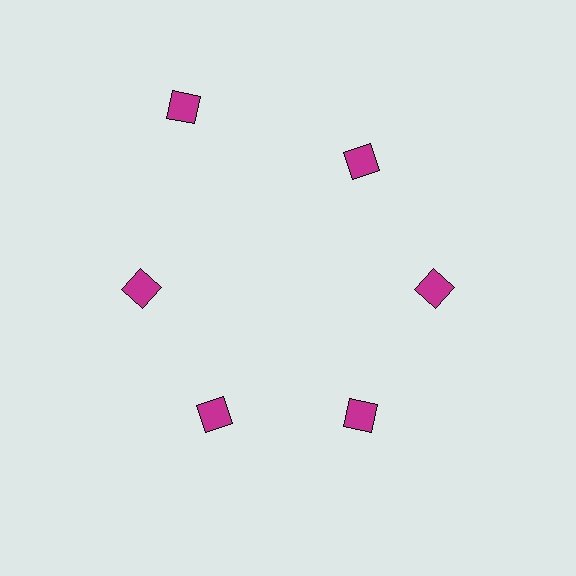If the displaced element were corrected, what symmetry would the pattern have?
It would have 6-fold rotational symmetry — the pattern would map onto itself every 60 degrees.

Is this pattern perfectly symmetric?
No. The 6 magenta diamonds are arranged in a ring, but one element near the 11 o'clock position is pushed outward from the center, breaking the 6-fold rotational symmetry.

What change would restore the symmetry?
The symmetry would be restored by moving it inward, back onto the ring so that all 6 diamonds sit at equal angles and equal distance from the center.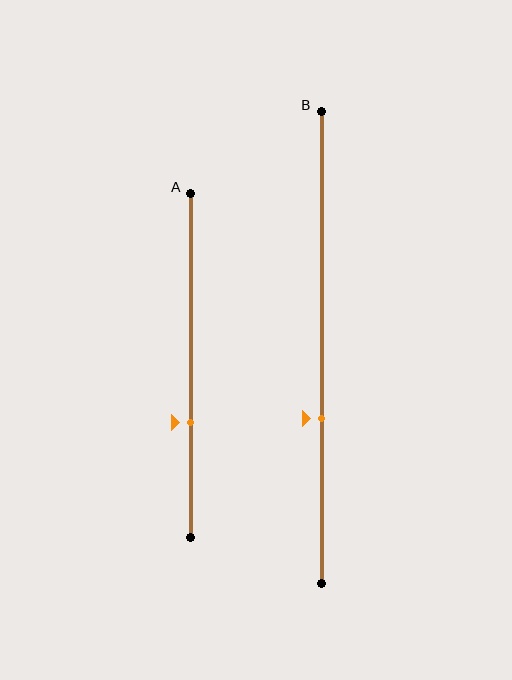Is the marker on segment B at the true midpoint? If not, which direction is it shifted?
No, the marker on segment B is shifted downward by about 15% of the segment length.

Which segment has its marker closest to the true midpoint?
Segment B has its marker closest to the true midpoint.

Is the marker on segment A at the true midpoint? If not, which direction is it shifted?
No, the marker on segment A is shifted downward by about 17% of the segment length.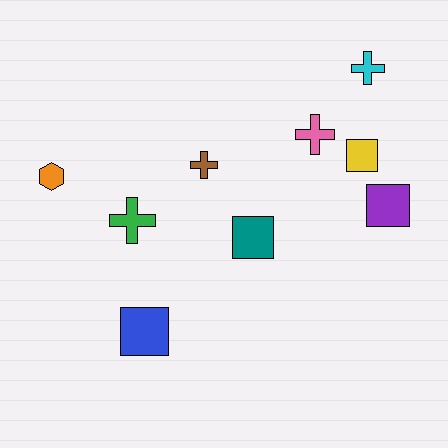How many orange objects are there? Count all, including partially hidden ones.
There is 1 orange object.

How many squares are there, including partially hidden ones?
There are 4 squares.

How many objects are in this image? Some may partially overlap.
There are 9 objects.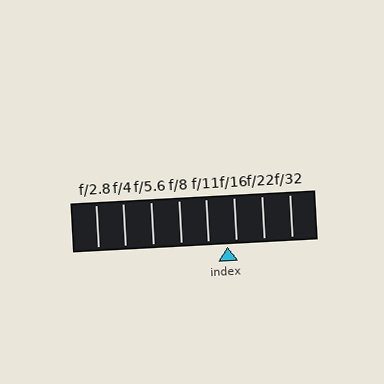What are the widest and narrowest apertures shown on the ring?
The widest aperture shown is f/2.8 and the narrowest is f/32.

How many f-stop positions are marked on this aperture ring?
There are 8 f-stop positions marked.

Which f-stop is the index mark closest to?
The index mark is closest to f/16.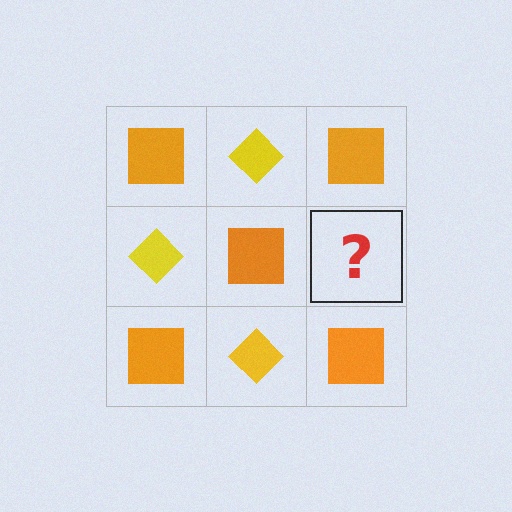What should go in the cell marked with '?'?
The missing cell should contain a yellow diamond.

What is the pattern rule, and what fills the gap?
The rule is that it alternates orange square and yellow diamond in a checkerboard pattern. The gap should be filled with a yellow diamond.